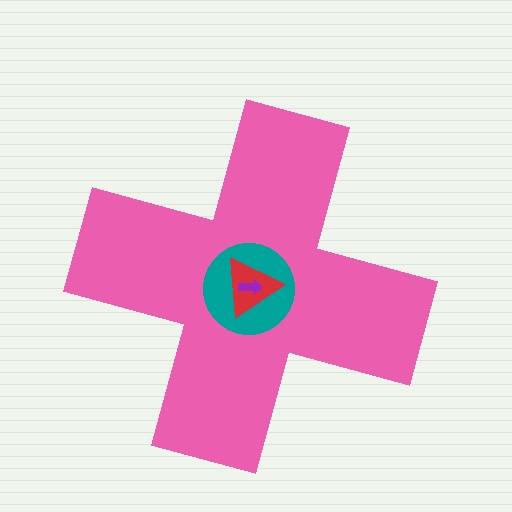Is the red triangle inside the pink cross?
Yes.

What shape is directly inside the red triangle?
The purple arrow.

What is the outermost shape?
The pink cross.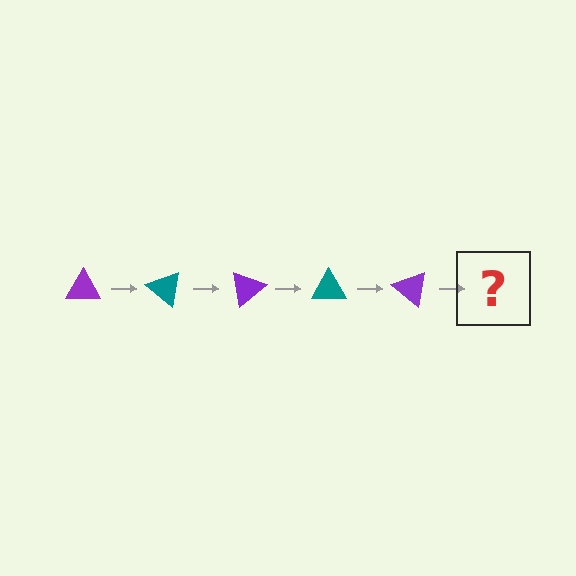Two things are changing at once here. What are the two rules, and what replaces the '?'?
The two rules are that it rotates 40 degrees each step and the color cycles through purple and teal. The '?' should be a teal triangle, rotated 200 degrees from the start.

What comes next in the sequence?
The next element should be a teal triangle, rotated 200 degrees from the start.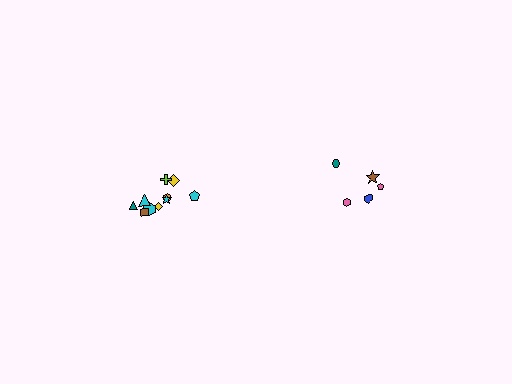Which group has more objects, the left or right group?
The left group.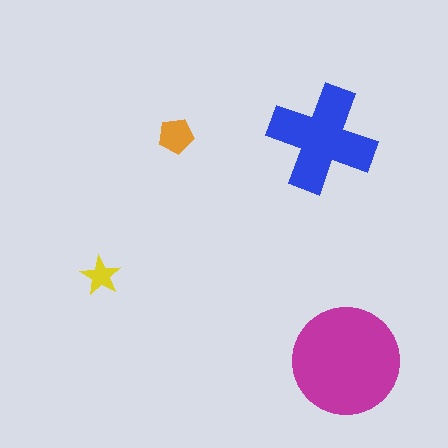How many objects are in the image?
There are 4 objects in the image.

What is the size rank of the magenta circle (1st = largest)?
1st.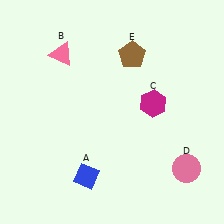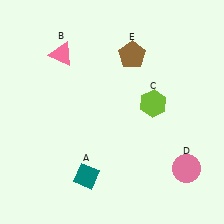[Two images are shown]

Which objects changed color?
A changed from blue to teal. C changed from magenta to lime.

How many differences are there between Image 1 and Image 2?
There are 2 differences between the two images.